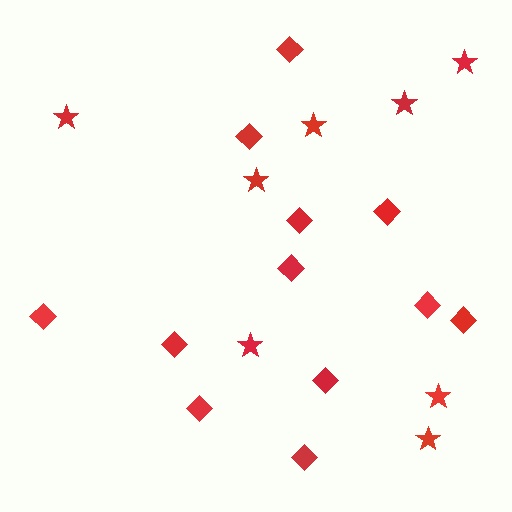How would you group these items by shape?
There are 2 groups: one group of diamonds (12) and one group of stars (8).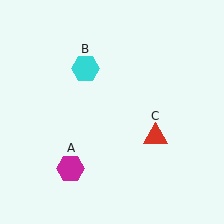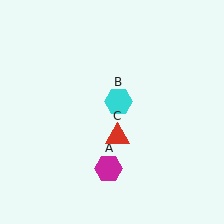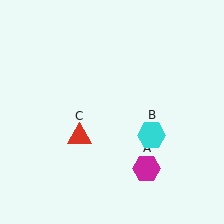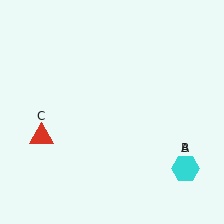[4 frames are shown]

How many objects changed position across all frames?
3 objects changed position: magenta hexagon (object A), cyan hexagon (object B), red triangle (object C).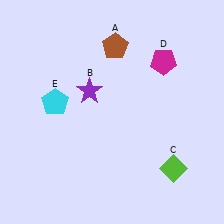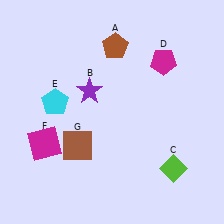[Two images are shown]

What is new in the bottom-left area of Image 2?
A magenta square (F) was added in the bottom-left area of Image 2.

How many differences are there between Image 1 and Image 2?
There are 2 differences between the two images.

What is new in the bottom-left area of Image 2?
A brown square (G) was added in the bottom-left area of Image 2.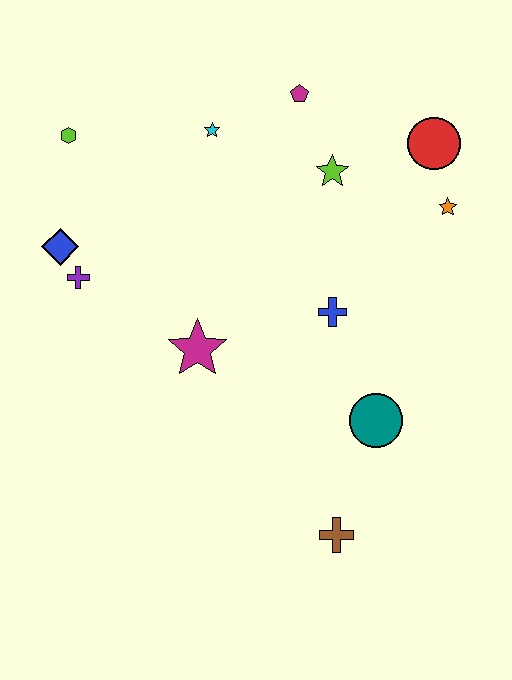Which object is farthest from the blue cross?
The lime hexagon is farthest from the blue cross.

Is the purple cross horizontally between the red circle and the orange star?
No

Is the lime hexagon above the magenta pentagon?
No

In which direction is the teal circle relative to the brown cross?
The teal circle is above the brown cross.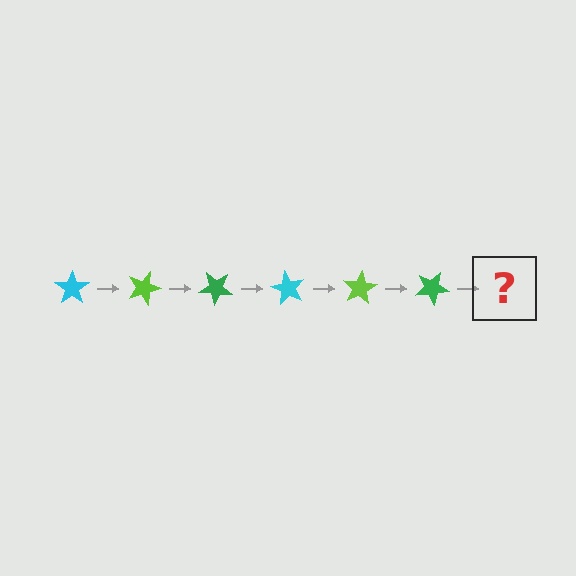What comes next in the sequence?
The next element should be a cyan star, rotated 120 degrees from the start.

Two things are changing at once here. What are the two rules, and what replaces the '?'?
The two rules are that it rotates 20 degrees each step and the color cycles through cyan, lime, and green. The '?' should be a cyan star, rotated 120 degrees from the start.